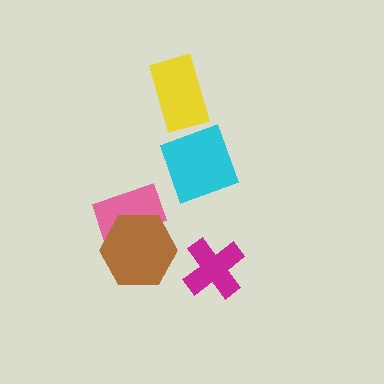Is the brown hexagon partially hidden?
No, no other shape covers it.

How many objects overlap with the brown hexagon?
1 object overlaps with the brown hexagon.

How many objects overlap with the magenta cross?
0 objects overlap with the magenta cross.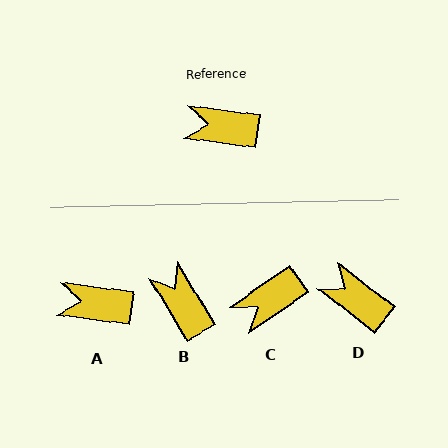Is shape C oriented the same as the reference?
No, it is off by about 43 degrees.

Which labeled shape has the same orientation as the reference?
A.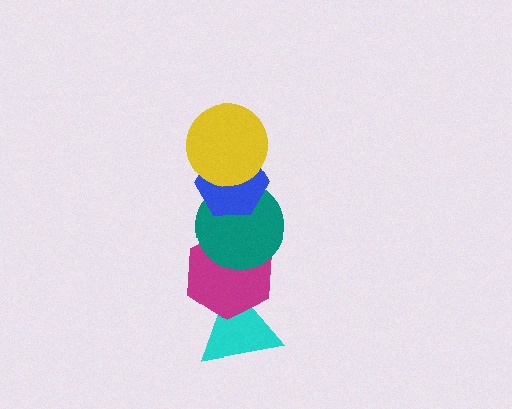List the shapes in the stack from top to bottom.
From top to bottom: the yellow circle, the blue hexagon, the teal circle, the magenta hexagon, the cyan triangle.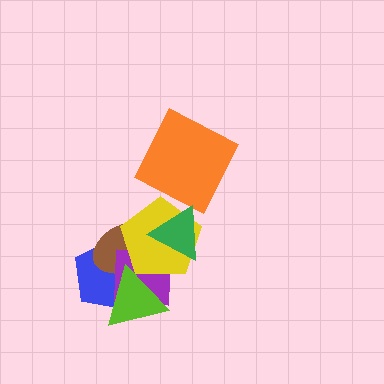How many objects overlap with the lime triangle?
4 objects overlap with the lime triangle.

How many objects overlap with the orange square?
0 objects overlap with the orange square.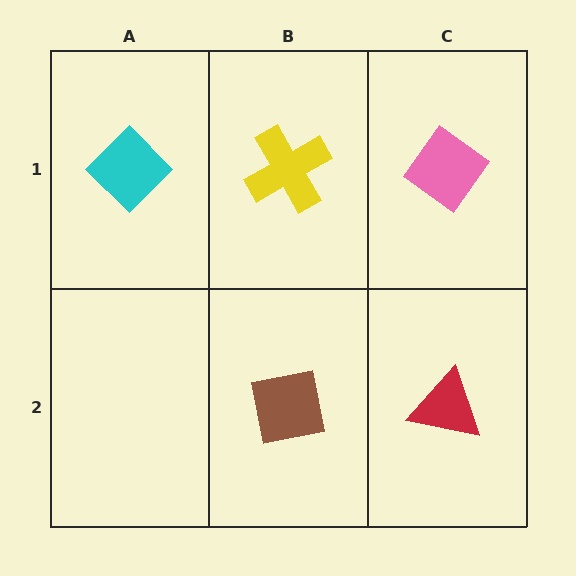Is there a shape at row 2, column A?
No, that cell is empty.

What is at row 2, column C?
A red triangle.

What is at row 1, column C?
A pink diamond.